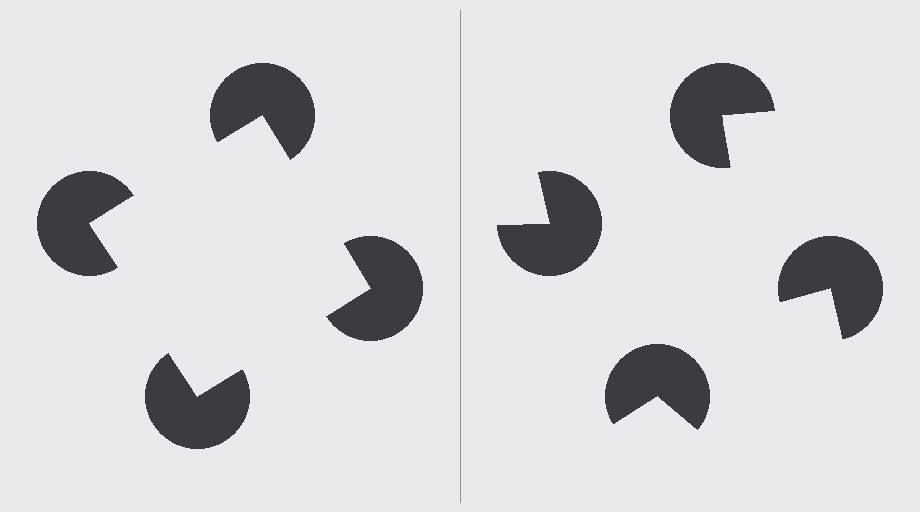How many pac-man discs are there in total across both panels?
8 — 4 on each side.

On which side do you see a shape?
An illusory square appears on the left side. On the right side the wedge cuts are rotated, so no coherent shape forms.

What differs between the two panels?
The pac-man discs are positioned identically on both sides; only the wedge orientations differ. On the left they align to a square; on the right they are misaligned.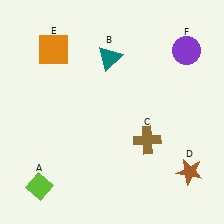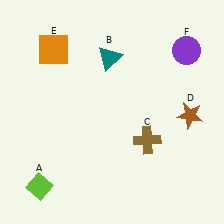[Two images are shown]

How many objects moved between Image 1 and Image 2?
1 object moved between the two images.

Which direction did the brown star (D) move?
The brown star (D) moved up.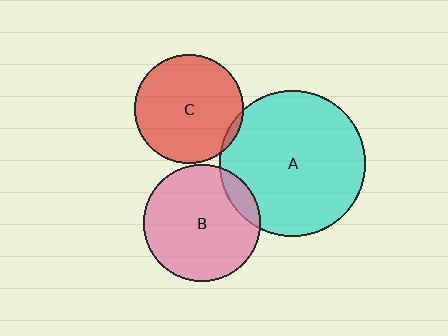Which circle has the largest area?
Circle A (cyan).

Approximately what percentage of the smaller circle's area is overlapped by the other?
Approximately 5%.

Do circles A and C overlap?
Yes.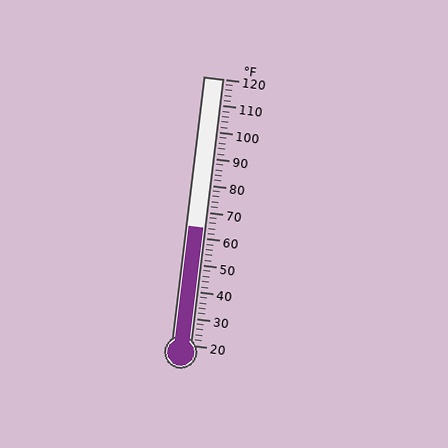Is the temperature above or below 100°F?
The temperature is below 100°F.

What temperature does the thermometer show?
The thermometer shows approximately 64°F.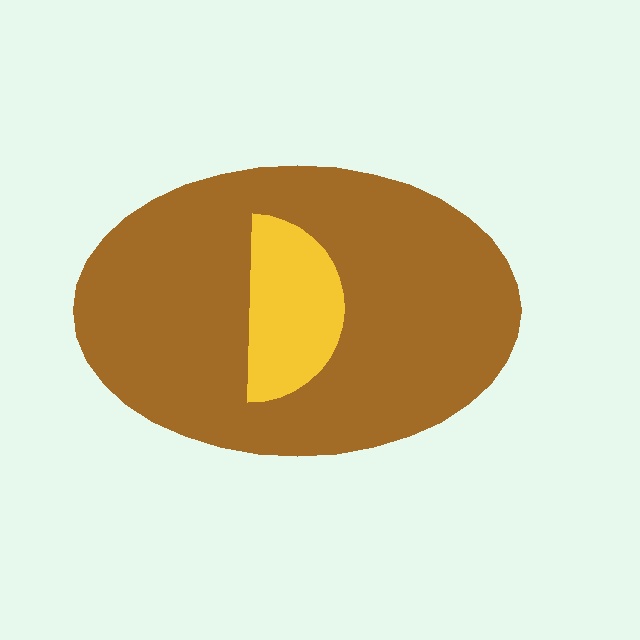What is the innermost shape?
The yellow semicircle.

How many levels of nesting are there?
2.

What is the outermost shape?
The brown ellipse.